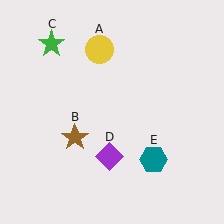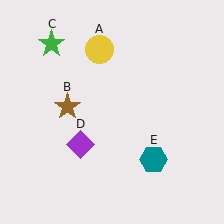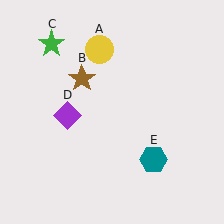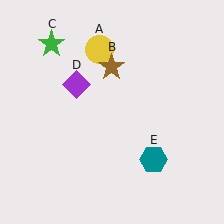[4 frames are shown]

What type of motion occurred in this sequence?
The brown star (object B), purple diamond (object D) rotated clockwise around the center of the scene.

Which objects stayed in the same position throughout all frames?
Yellow circle (object A) and green star (object C) and teal hexagon (object E) remained stationary.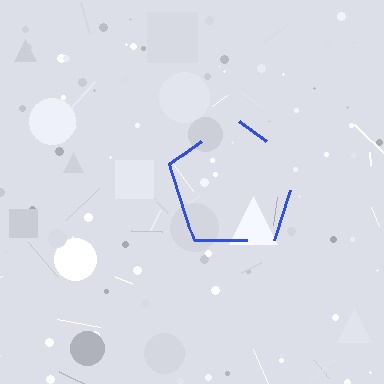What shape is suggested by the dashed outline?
The dashed outline suggests a pentagon.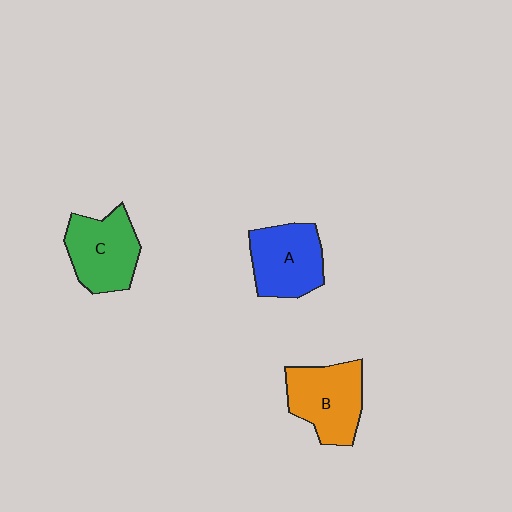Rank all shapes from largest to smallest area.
From largest to smallest: B (orange), C (green), A (blue).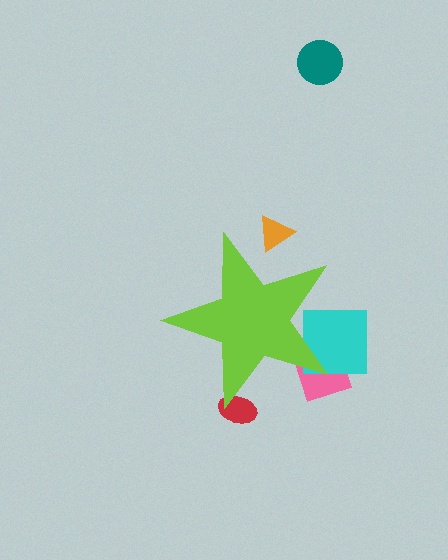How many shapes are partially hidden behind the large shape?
4 shapes are partially hidden.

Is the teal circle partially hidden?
No, the teal circle is fully visible.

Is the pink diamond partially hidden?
Yes, the pink diamond is partially hidden behind the lime star.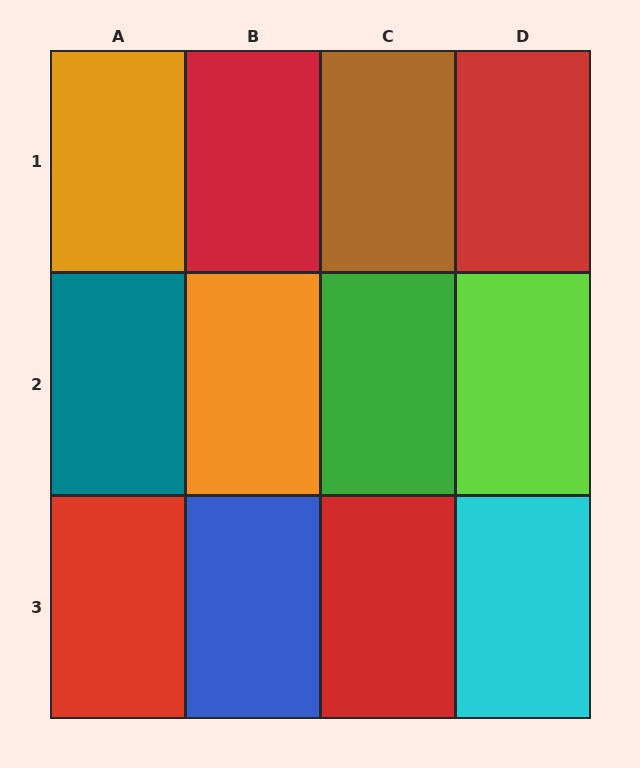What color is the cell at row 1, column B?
Red.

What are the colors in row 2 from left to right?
Teal, orange, green, lime.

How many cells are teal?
1 cell is teal.